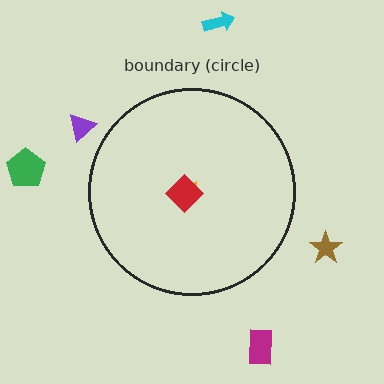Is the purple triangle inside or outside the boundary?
Outside.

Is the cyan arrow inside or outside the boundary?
Outside.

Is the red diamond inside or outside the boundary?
Inside.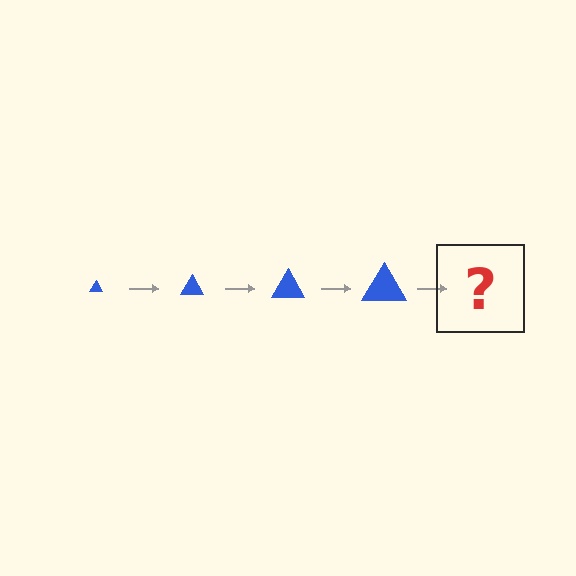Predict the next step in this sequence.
The next step is a blue triangle, larger than the previous one.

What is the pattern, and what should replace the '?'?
The pattern is that the triangle gets progressively larger each step. The '?' should be a blue triangle, larger than the previous one.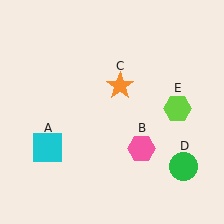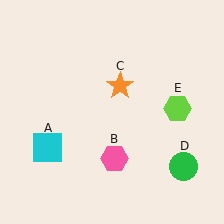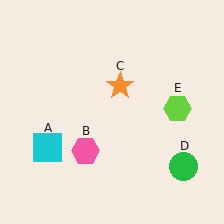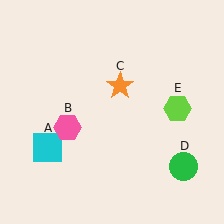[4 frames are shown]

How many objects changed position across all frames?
1 object changed position: pink hexagon (object B).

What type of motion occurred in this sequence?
The pink hexagon (object B) rotated clockwise around the center of the scene.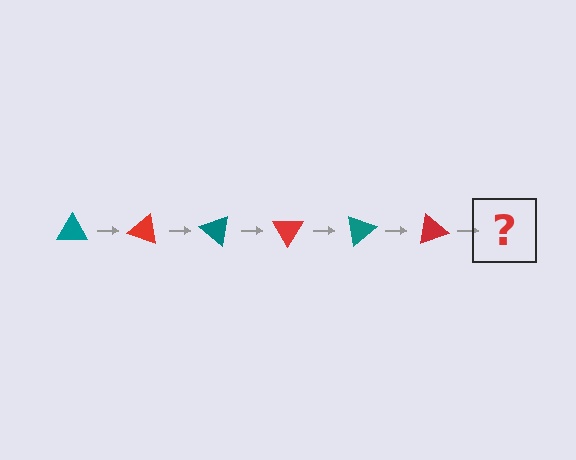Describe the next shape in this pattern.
It should be a teal triangle, rotated 120 degrees from the start.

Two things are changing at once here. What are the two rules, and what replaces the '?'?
The two rules are that it rotates 20 degrees each step and the color cycles through teal and red. The '?' should be a teal triangle, rotated 120 degrees from the start.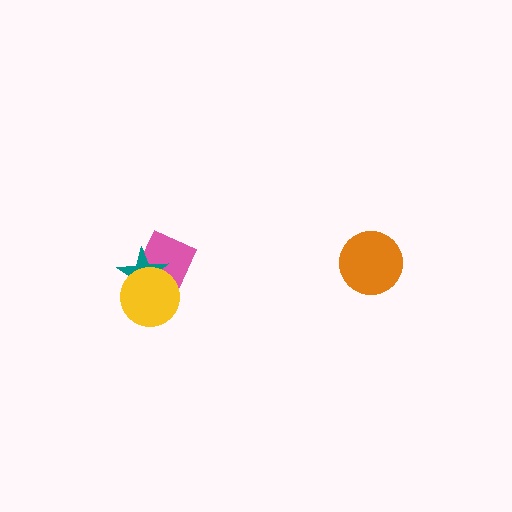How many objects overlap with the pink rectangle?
2 objects overlap with the pink rectangle.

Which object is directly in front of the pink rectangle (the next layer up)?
The teal star is directly in front of the pink rectangle.